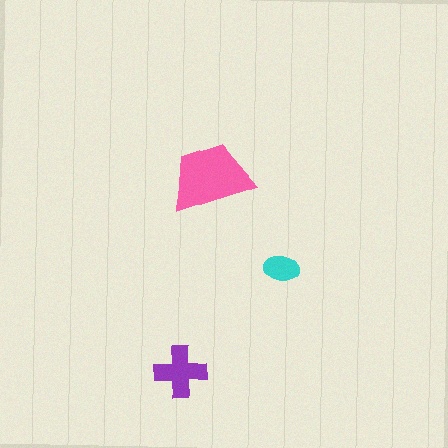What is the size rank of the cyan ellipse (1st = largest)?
3rd.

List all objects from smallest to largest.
The cyan ellipse, the purple cross, the pink trapezoid.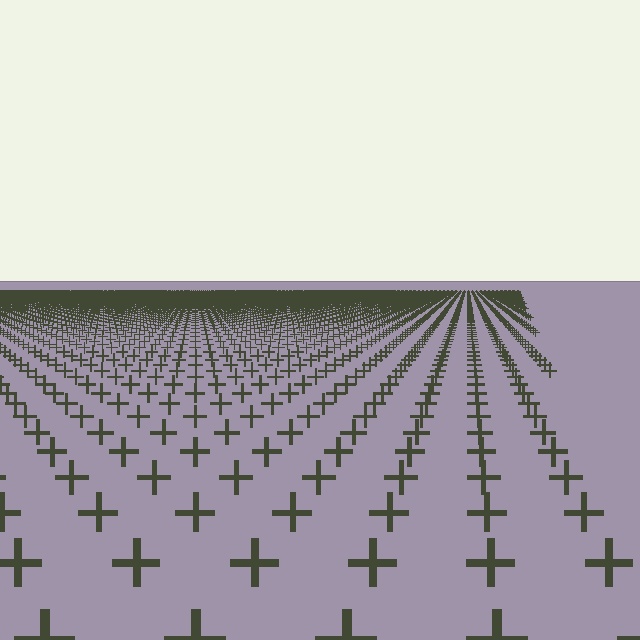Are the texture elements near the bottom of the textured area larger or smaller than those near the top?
Larger. Near the bottom, elements are closer to the viewer and appear at a bigger on-screen size.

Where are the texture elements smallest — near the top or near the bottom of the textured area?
Near the top.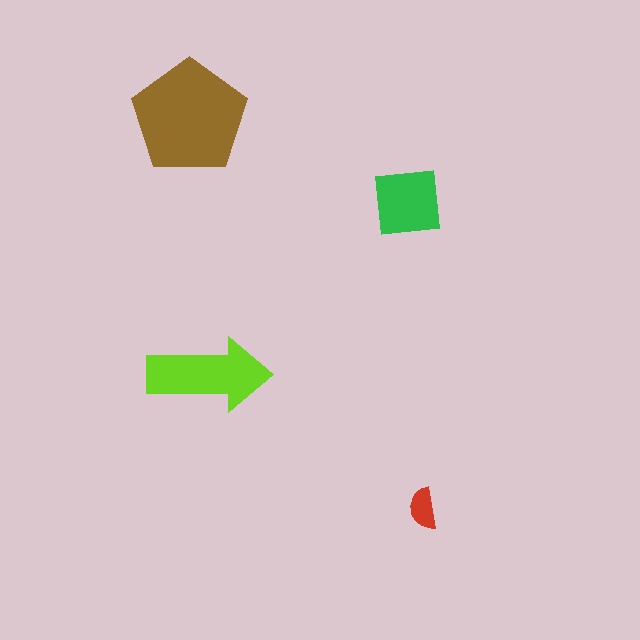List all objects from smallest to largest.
The red semicircle, the green square, the lime arrow, the brown pentagon.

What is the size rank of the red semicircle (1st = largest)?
4th.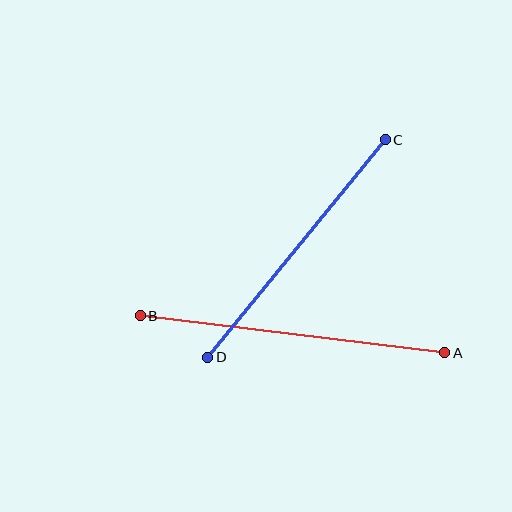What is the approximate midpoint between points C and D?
The midpoint is at approximately (297, 248) pixels.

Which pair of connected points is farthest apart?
Points A and B are farthest apart.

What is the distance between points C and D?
The distance is approximately 281 pixels.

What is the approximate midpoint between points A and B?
The midpoint is at approximately (292, 334) pixels.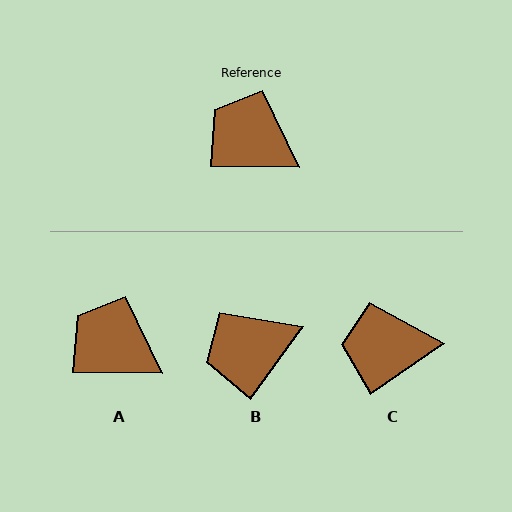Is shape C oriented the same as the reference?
No, it is off by about 35 degrees.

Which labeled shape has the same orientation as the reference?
A.